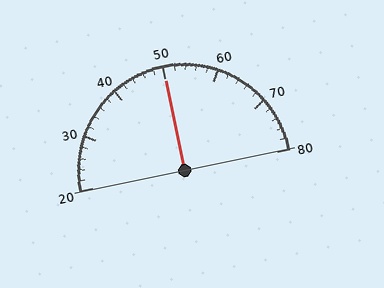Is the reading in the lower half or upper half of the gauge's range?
The reading is in the upper half of the range (20 to 80).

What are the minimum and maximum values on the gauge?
The gauge ranges from 20 to 80.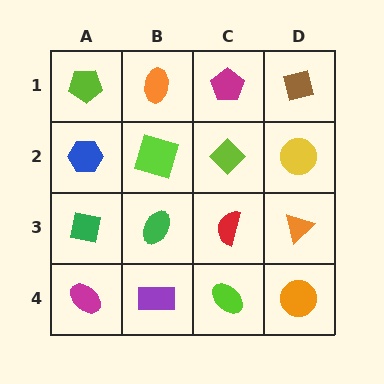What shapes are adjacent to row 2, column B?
An orange ellipse (row 1, column B), a green ellipse (row 3, column B), a blue hexagon (row 2, column A), a lime diamond (row 2, column C).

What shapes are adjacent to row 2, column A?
A lime pentagon (row 1, column A), a green square (row 3, column A), a lime square (row 2, column B).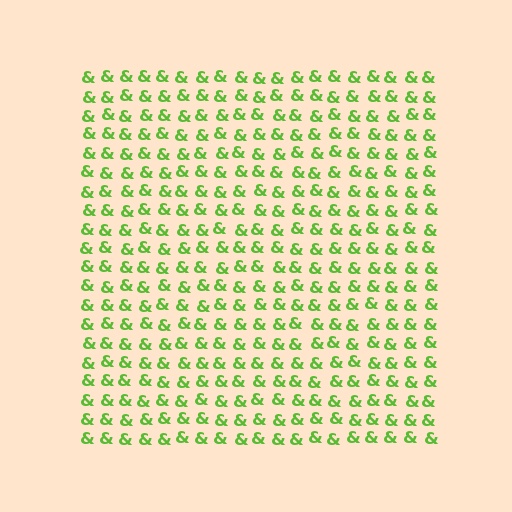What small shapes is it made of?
It is made of small ampersands.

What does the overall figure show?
The overall figure shows a square.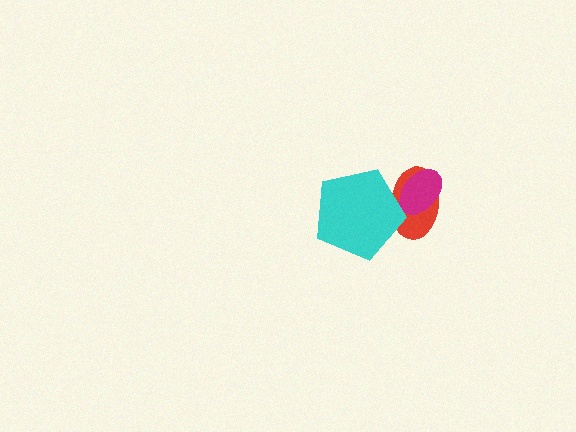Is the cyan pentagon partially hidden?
No, no other shape covers it.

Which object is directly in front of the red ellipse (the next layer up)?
The magenta ellipse is directly in front of the red ellipse.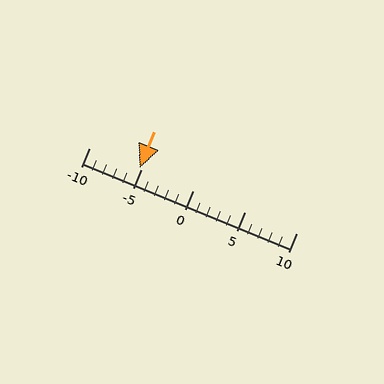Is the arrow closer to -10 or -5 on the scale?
The arrow is closer to -5.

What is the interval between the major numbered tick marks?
The major tick marks are spaced 5 units apart.